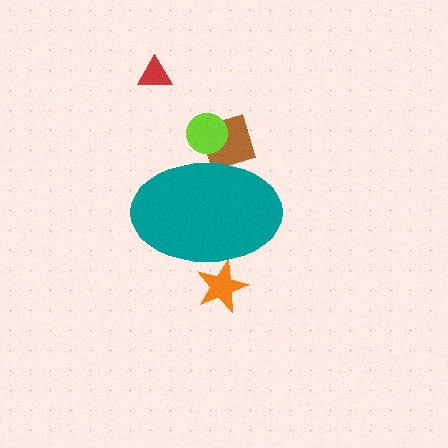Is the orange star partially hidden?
Yes, the orange star is partially hidden behind the teal ellipse.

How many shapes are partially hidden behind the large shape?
3 shapes are partially hidden.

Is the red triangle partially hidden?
No, the red triangle is fully visible.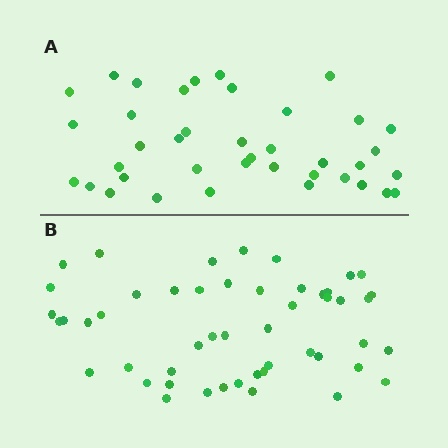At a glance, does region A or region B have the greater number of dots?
Region B (the bottom region) has more dots.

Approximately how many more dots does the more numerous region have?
Region B has roughly 12 or so more dots than region A.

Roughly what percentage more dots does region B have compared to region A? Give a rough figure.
About 30% more.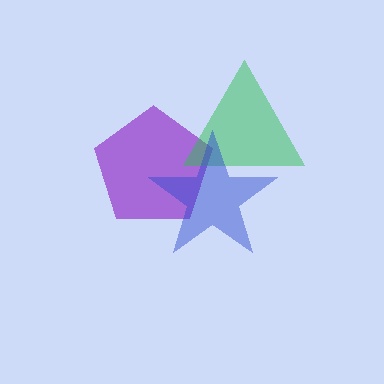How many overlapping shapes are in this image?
There are 3 overlapping shapes in the image.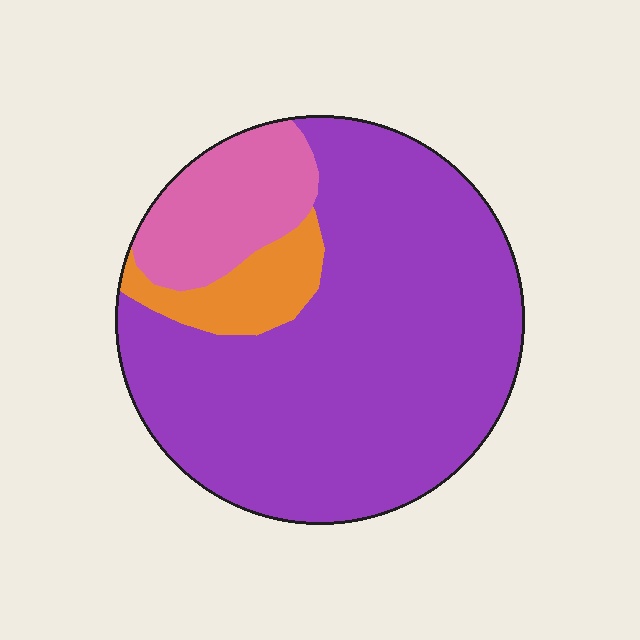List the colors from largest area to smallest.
From largest to smallest: purple, pink, orange.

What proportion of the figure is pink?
Pink takes up less than a sixth of the figure.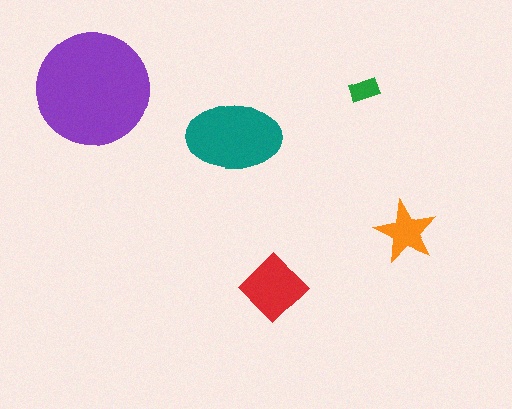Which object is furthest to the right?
The orange star is rightmost.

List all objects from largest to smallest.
The purple circle, the teal ellipse, the red diamond, the orange star, the green rectangle.